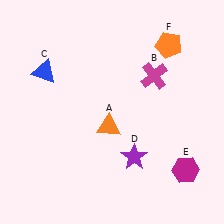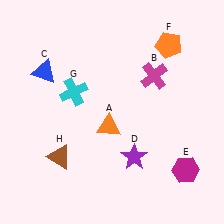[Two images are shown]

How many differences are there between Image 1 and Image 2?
There are 2 differences between the two images.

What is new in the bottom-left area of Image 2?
A brown triangle (H) was added in the bottom-left area of Image 2.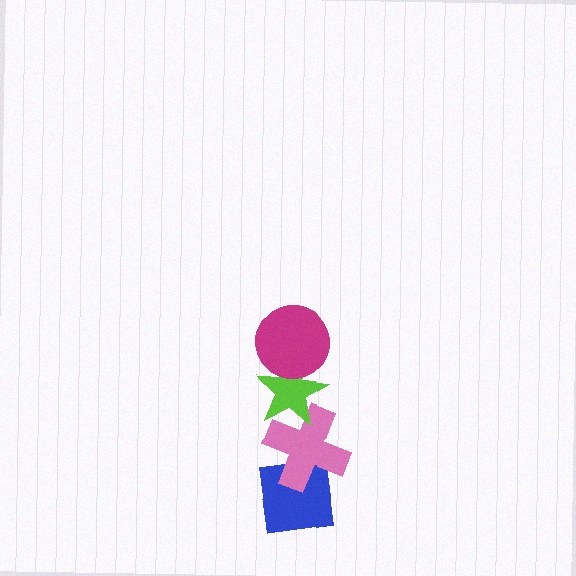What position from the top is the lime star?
The lime star is 2nd from the top.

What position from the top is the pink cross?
The pink cross is 3rd from the top.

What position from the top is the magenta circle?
The magenta circle is 1st from the top.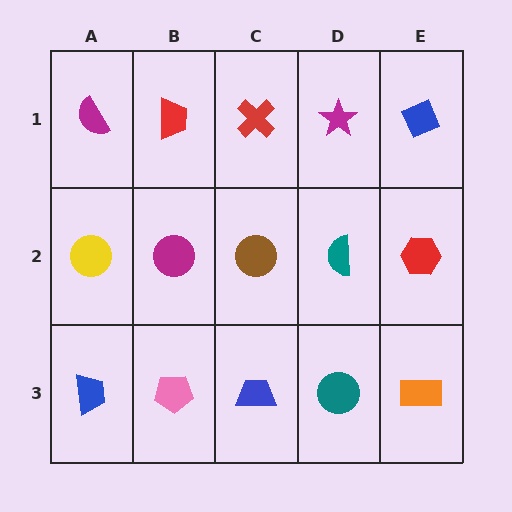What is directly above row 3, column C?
A brown circle.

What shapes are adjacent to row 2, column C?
A red cross (row 1, column C), a blue trapezoid (row 3, column C), a magenta circle (row 2, column B), a teal semicircle (row 2, column D).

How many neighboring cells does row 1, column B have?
3.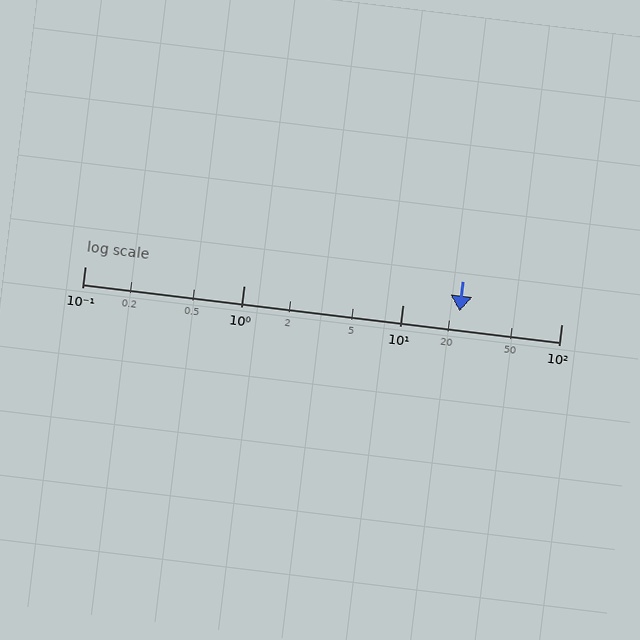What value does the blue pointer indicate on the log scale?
The pointer indicates approximately 23.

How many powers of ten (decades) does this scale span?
The scale spans 3 decades, from 0.1 to 100.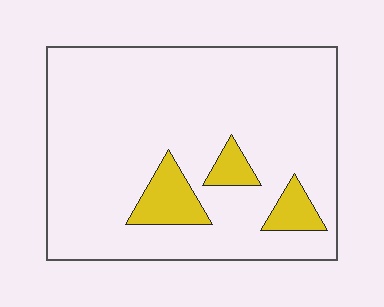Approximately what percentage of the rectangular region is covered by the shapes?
Approximately 10%.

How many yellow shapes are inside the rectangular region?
3.